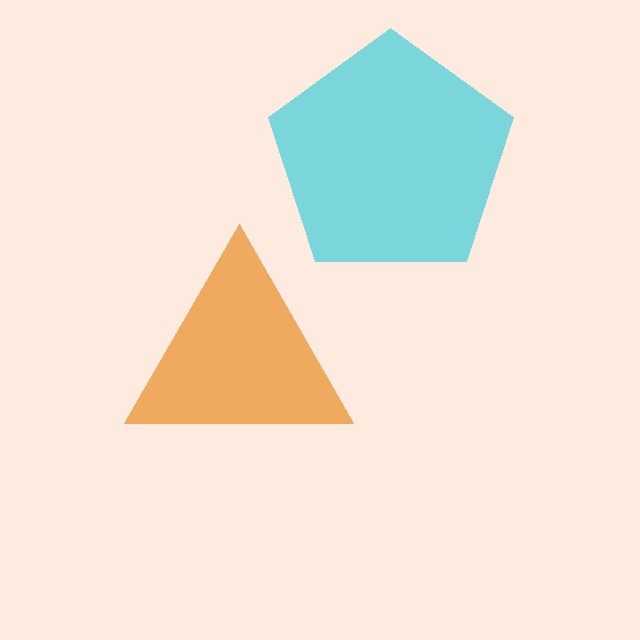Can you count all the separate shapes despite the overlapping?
Yes, there are 2 separate shapes.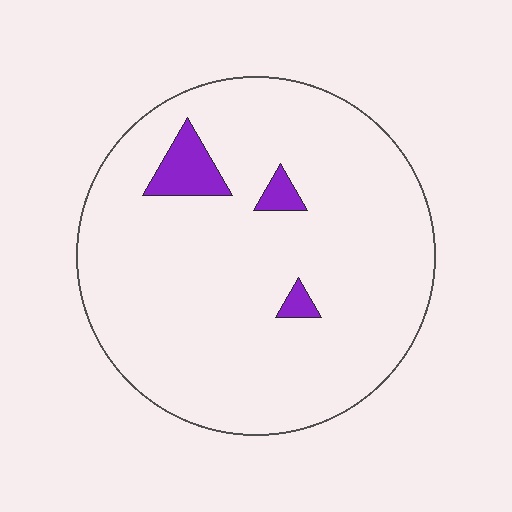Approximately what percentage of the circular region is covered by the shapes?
Approximately 5%.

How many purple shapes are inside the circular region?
3.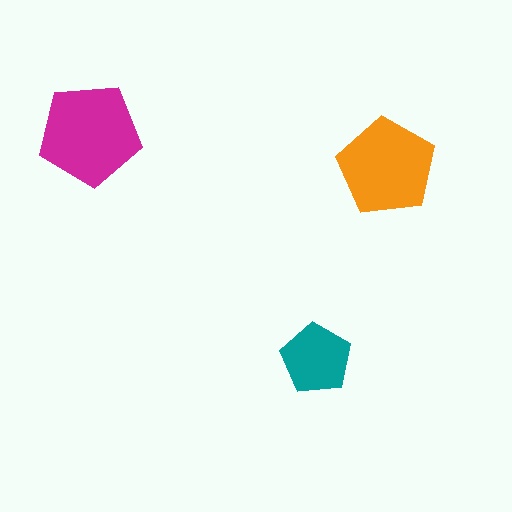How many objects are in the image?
There are 3 objects in the image.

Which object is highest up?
The magenta pentagon is topmost.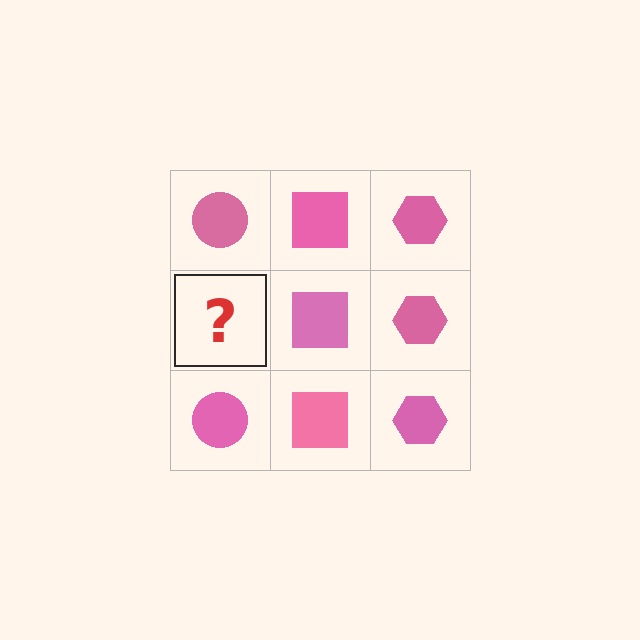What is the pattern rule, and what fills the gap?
The rule is that each column has a consistent shape. The gap should be filled with a pink circle.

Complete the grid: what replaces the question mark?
The question mark should be replaced with a pink circle.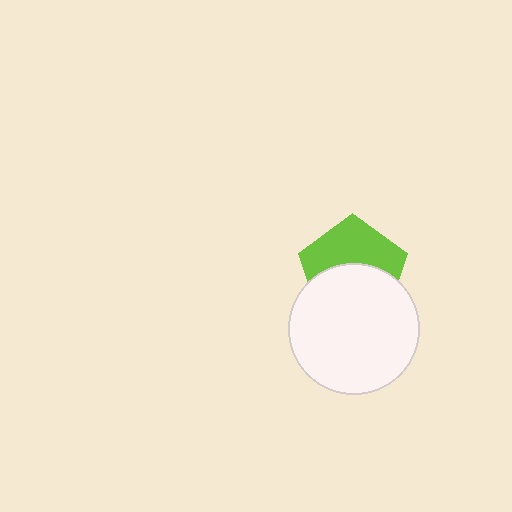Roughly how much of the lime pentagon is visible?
About half of it is visible (roughly 49%).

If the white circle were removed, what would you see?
You would see the complete lime pentagon.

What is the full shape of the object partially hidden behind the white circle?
The partially hidden object is a lime pentagon.